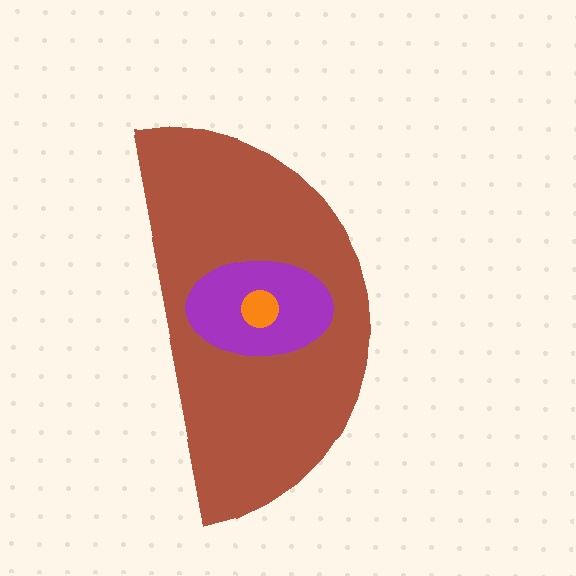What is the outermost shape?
The brown semicircle.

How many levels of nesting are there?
3.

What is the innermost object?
The orange circle.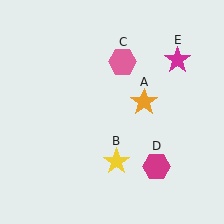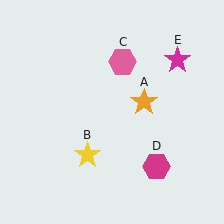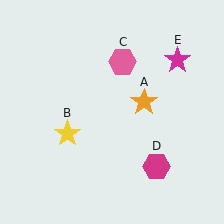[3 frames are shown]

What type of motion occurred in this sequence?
The yellow star (object B) rotated clockwise around the center of the scene.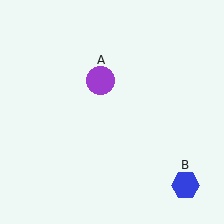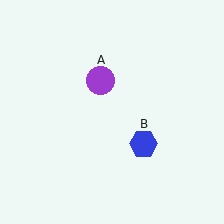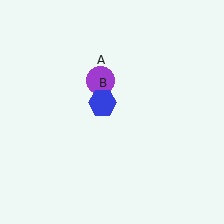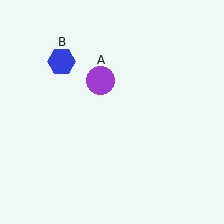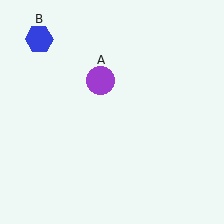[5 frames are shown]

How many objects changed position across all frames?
1 object changed position: blue hexagon (object B).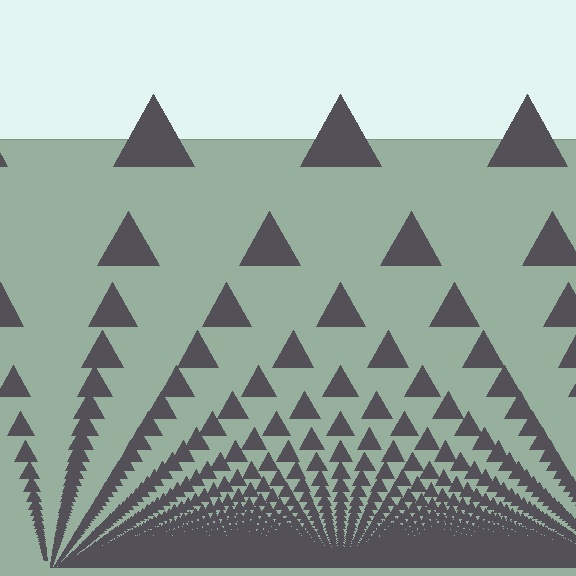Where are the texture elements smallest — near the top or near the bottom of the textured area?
Near the bottom.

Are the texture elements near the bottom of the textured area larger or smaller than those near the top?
Smaller. The gradient is inverted — elements near the bottom are smaller and denser.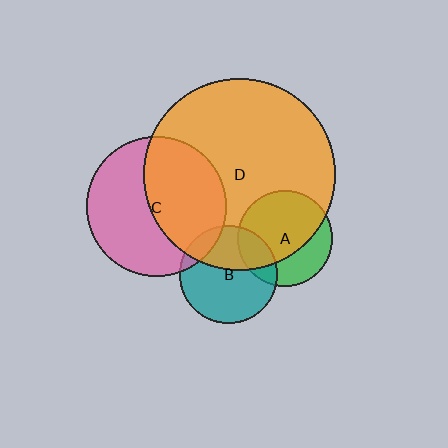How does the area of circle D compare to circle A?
Approximately 4.0 times.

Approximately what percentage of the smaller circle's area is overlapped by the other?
Approximately 10%.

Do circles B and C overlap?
Yes.